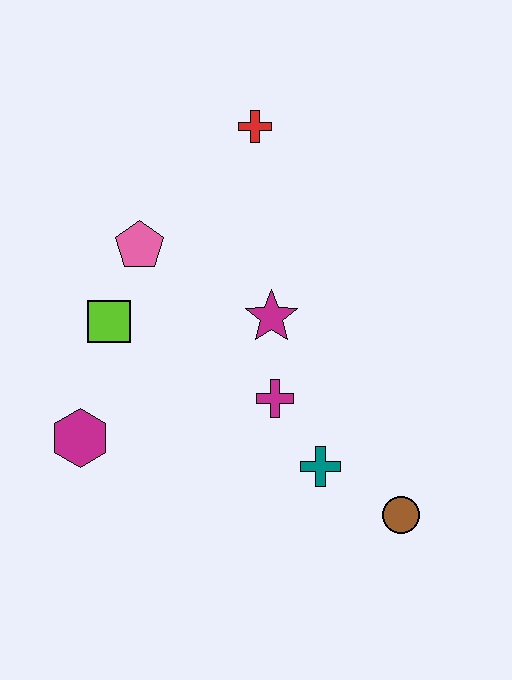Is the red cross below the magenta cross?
No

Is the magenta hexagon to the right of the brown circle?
No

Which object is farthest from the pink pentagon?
The brown circle is farthest from the pink pentagon.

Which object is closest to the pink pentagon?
The lime square is closest to the pink pentagon.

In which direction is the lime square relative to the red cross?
The lime square is below the red cross.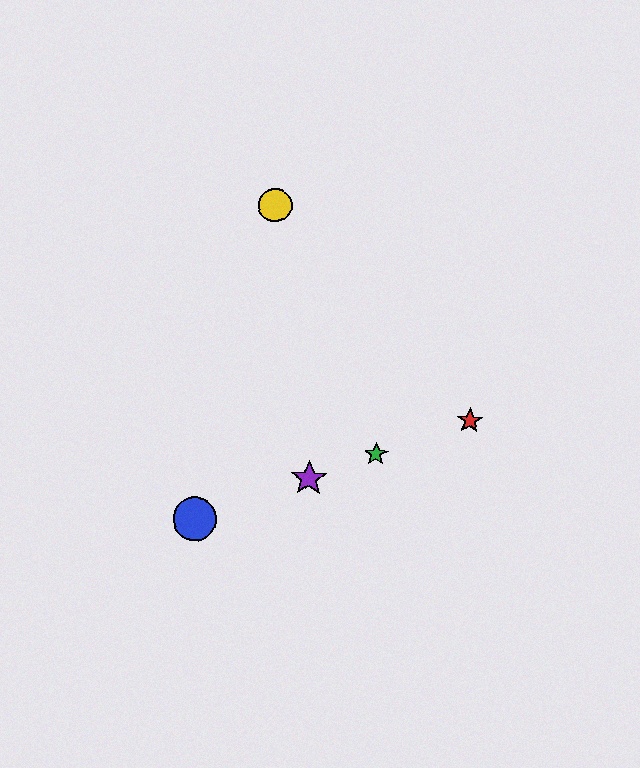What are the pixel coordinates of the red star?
The red star is at (470, 421).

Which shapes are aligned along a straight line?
The red star, the blue circle, the green star, the purple star are aligned along a straight line.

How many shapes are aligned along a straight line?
4 shapes (the red star, the blue circle, the green star, the purple star) are aligned along a straight line.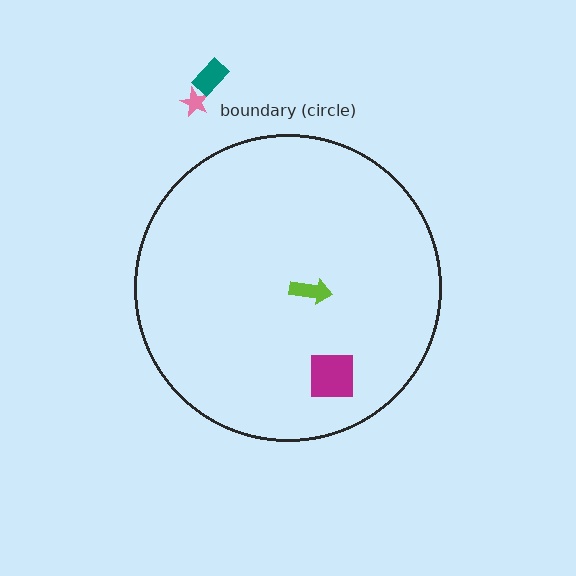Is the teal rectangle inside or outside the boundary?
Outside.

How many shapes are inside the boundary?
2 inside, 2 outside.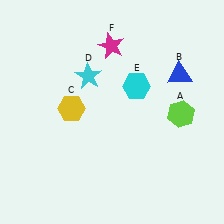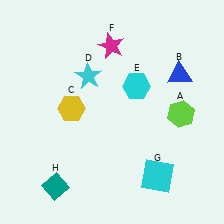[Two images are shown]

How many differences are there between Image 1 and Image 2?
There are 2 differences between the two images.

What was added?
A cyan square (G), a teal diamond (H) were added in Image 2.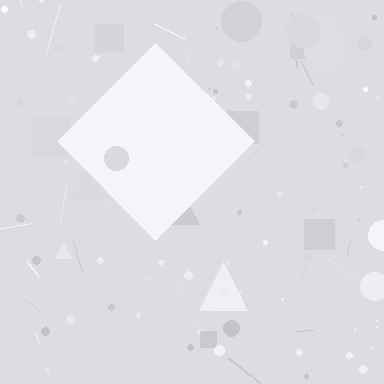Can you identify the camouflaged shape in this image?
The camouflaged shape is a diamond.